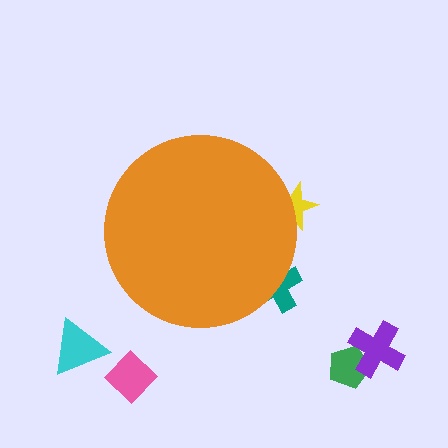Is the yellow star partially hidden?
Yes, the yellow star is partially hidden behind the orange circle.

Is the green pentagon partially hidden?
No, the green pentagon is fully visible.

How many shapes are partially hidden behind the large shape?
2 shapes are partially hidden.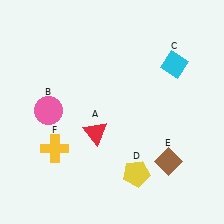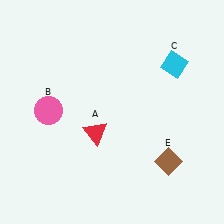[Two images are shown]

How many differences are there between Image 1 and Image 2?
There are 2 differences between the two images.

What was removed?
The yellow cross (F), the yellow pentagon (D) were removed in Image 2.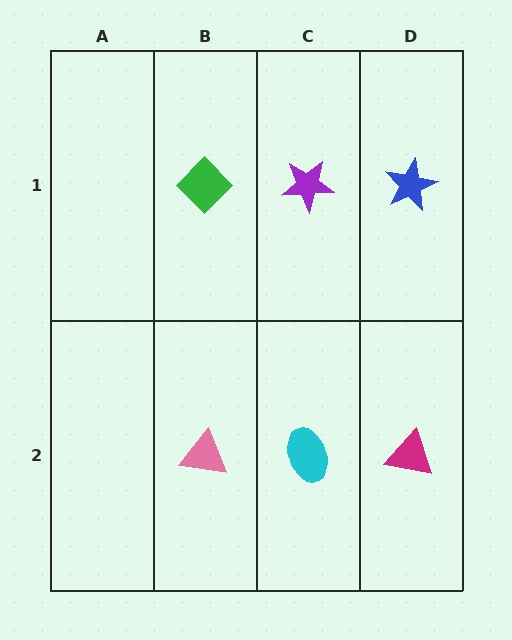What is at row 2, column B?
A pink triangle.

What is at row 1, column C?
A purple star.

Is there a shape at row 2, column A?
No, that cell is empty.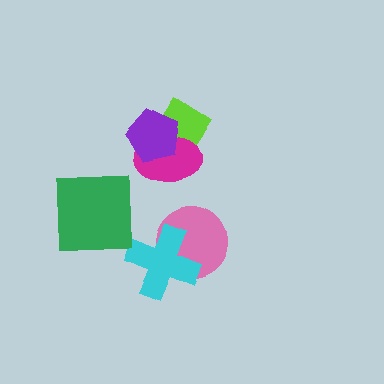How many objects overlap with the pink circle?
1 object overlaps with the pink circle.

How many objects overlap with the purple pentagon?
2 objects overlap with the purple pentagon.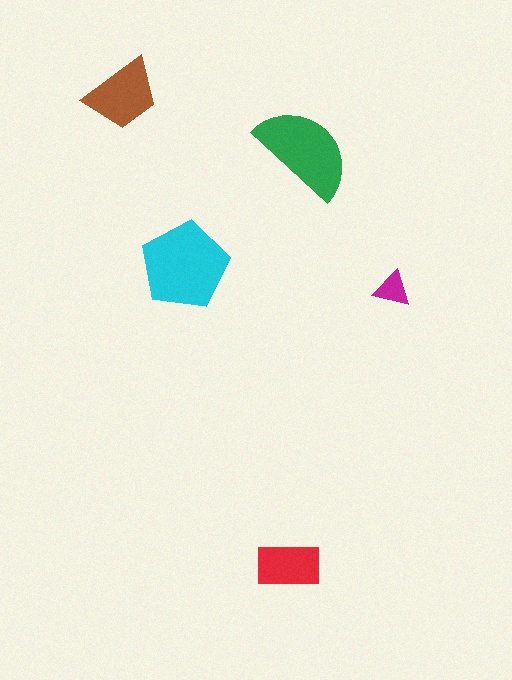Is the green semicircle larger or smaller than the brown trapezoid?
Larger.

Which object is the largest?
The cyan pentagon.